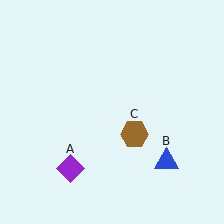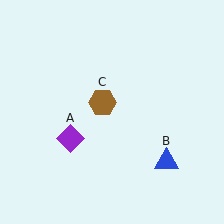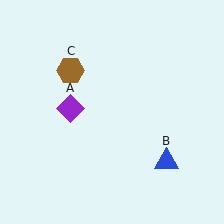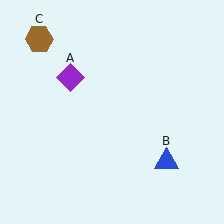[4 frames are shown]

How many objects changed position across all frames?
2 objects changed position: purple diamond (object A), brown hexagon (object C).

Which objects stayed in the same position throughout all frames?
Blue triangle (object B) remained stationary.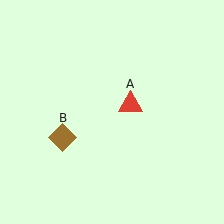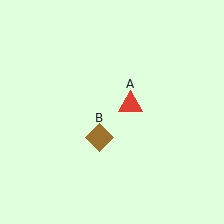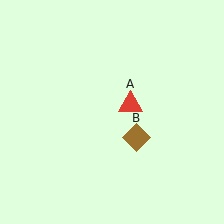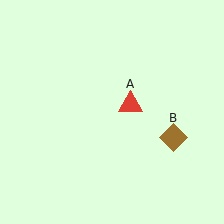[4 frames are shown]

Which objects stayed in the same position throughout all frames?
Red triangle (object A) remained stationary.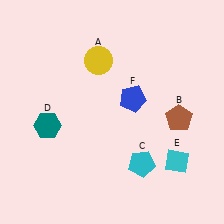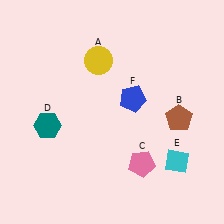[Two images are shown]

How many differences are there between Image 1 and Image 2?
There is 1 difference between the two images.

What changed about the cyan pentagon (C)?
In Image 1, C is cyan. In Image 2, it changed to pink.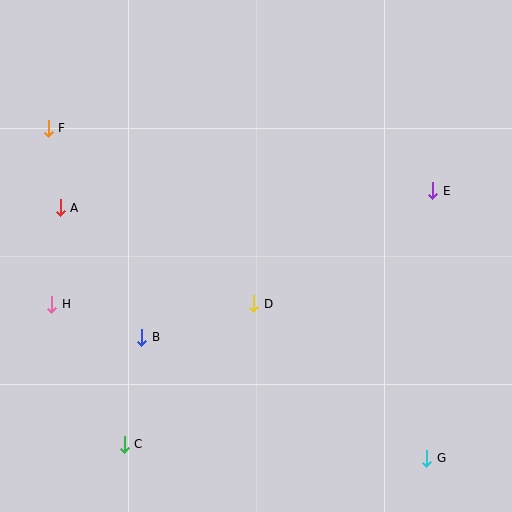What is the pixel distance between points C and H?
The distance between C and H is 158 pixels.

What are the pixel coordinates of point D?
Point D is at (254, 304).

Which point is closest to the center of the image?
Point D at (254, 304) is closest to the center.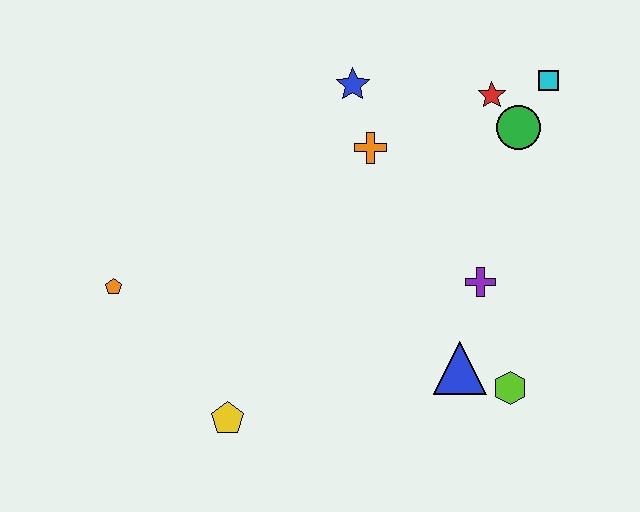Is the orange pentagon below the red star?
Yes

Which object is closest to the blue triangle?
The lime hexagon is closest to the blue triangle.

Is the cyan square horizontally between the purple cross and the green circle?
No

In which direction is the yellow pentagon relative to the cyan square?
The yellow pentagon is below the cyan square.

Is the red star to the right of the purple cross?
Yes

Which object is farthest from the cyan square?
The orange pentagon is farthest from the cyan square.